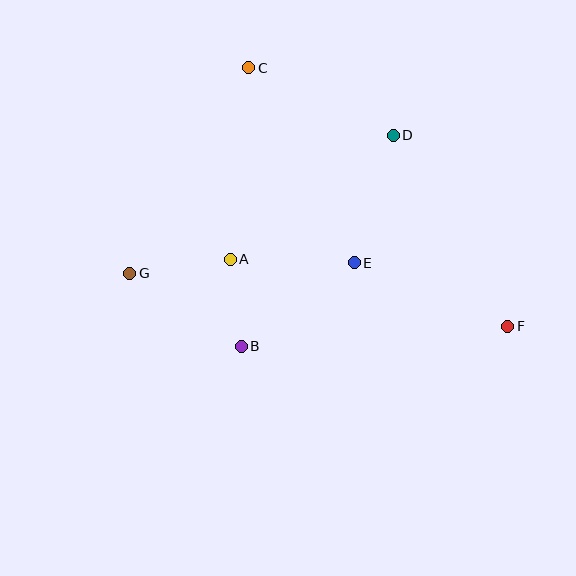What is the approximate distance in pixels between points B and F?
The distance between B and F is approximately 267 pixels.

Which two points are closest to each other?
Points A and B are closest to each other.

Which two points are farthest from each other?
Points F and G are farthest from each other.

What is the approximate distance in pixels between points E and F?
The distance between E and F is approximately 166 pixels.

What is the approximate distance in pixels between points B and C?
The distance between B and C is approximately 278 pixels.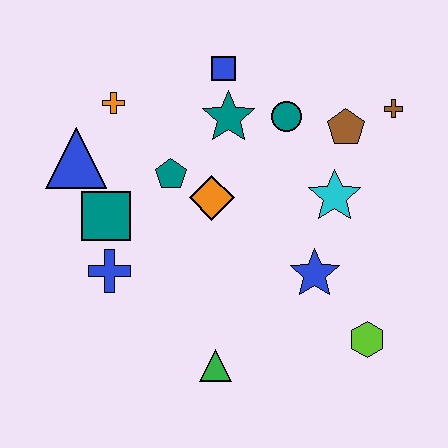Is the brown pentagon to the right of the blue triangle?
Yes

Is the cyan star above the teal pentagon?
No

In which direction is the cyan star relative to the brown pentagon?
The cyan star is below the brown pentagon.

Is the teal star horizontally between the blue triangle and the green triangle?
No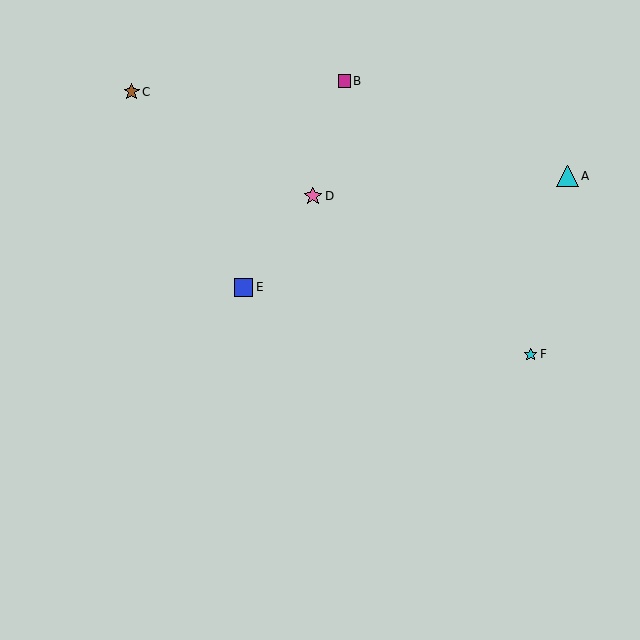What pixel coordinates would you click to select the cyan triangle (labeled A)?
Click at (567, 176) to select the cyan triangle A.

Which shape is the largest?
The cyan triangle (labeled A) is the largest.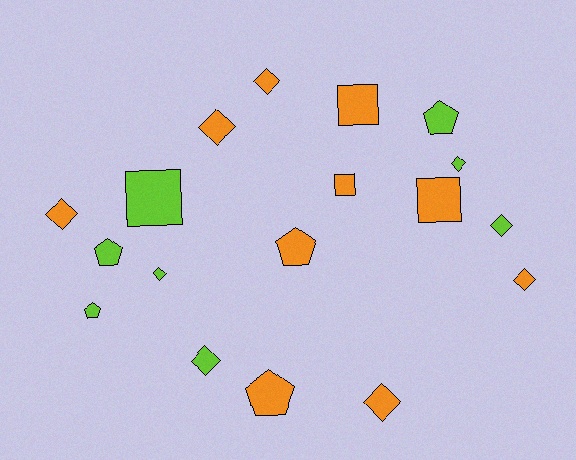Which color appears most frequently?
Orange, with 10 objects.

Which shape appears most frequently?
Diamond, with 9 objects.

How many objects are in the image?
There are 18 objects.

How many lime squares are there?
There is 1 lime square.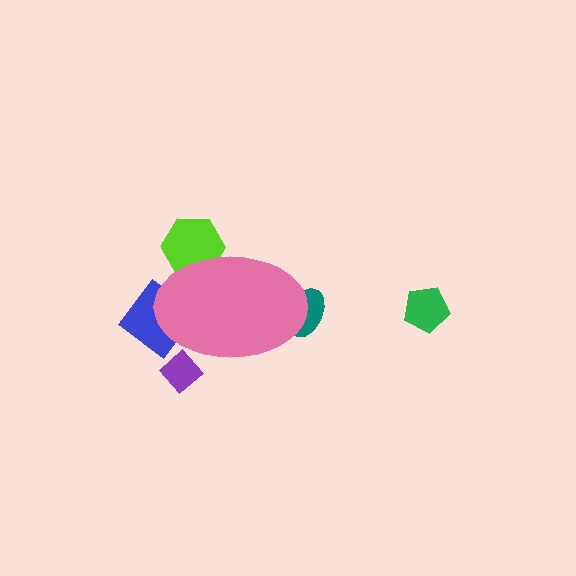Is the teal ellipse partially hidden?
Yes, the teal ellipse is partially hidden behind the pink ellipse.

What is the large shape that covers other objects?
A pink ellipse.